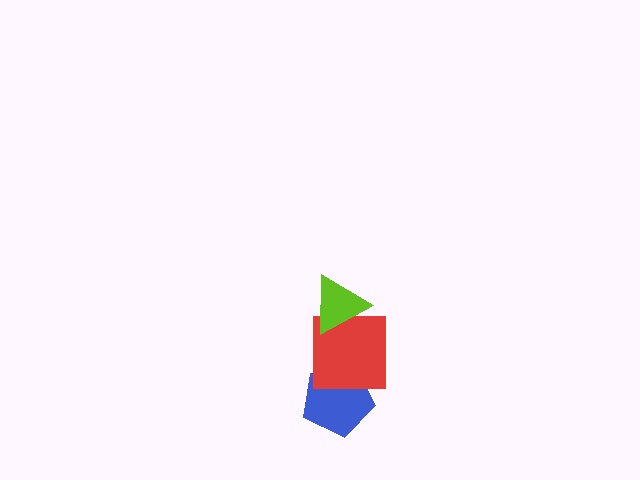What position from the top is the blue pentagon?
The blue pentagon is 3rd from the top.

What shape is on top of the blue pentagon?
The red square is on top of the blue pentagon.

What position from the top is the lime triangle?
The lime triangle is 1st from the top.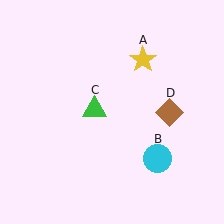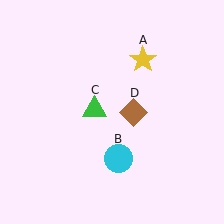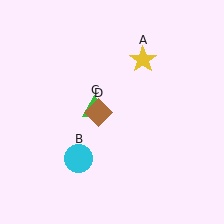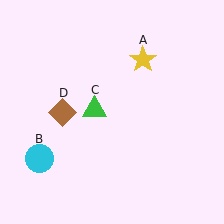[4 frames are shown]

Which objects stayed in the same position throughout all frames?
Yellow star (object A) and green triangle (object C) remained stationary.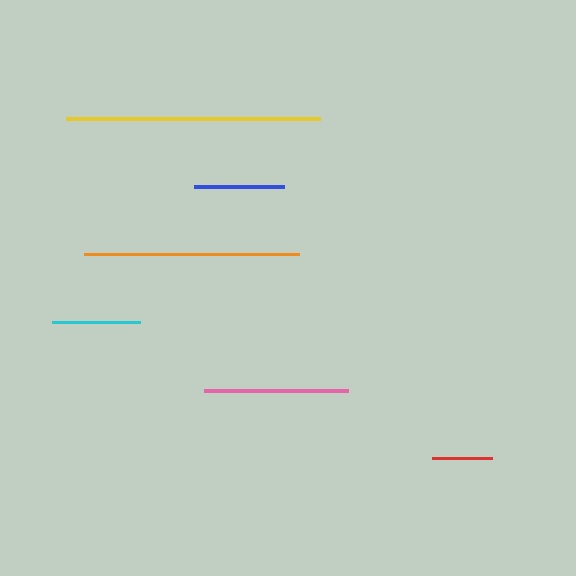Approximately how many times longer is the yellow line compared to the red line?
The yellow line is approximately 4.2 times the length of the red line.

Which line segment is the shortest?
The red line is the shortest at approximately 61 pixels.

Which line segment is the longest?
The yellow line is the longest at approximately 253 pixels.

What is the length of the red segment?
The red segment is approximately 61 pixels long.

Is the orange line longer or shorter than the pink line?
The orange line is longer than the pink line.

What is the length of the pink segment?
The pink segment is approximately 144 pixels long.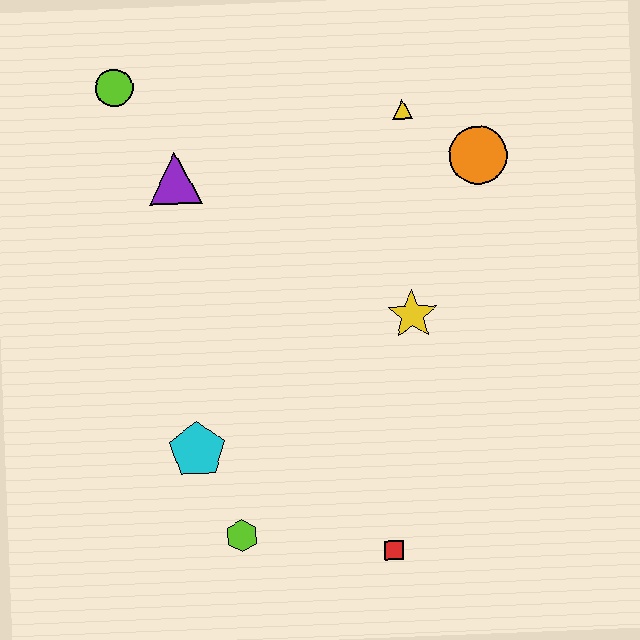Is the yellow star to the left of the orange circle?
Yes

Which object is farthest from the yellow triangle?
The lime hexagon is farthest from the yellow triangle.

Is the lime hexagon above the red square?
Yes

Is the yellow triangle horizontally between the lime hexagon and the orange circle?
Yes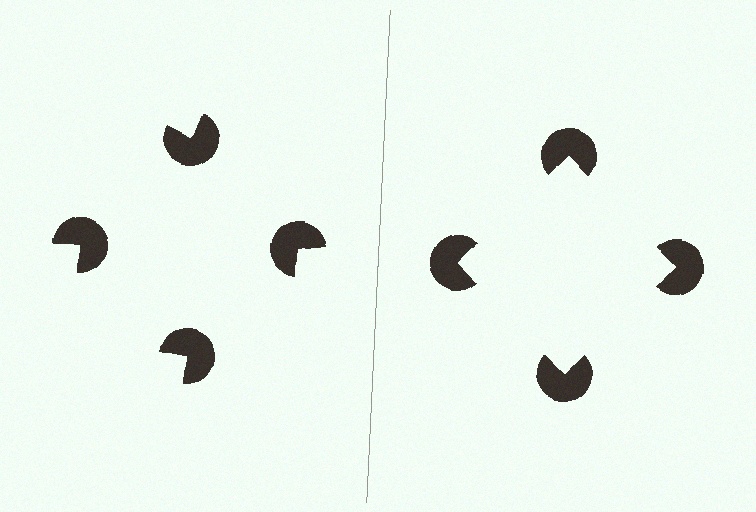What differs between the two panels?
The pac-man discs are positioned identically on both sides; only the wedge orientations differ. On the right they align to a square; on the left they are misaligned.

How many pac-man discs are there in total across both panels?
8 — 4 on each side.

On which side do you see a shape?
An illusory square appears on the right side. On the left side the wedge cuts are rotated, so no coherent shape forms.